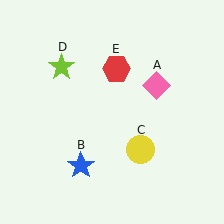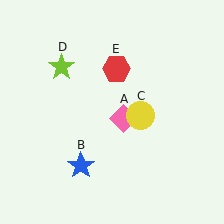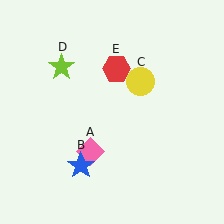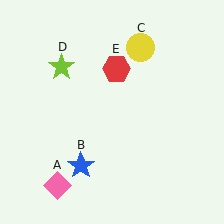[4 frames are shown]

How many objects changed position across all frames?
2 objects changed position: pink diamond (object A), yellow circle (object C).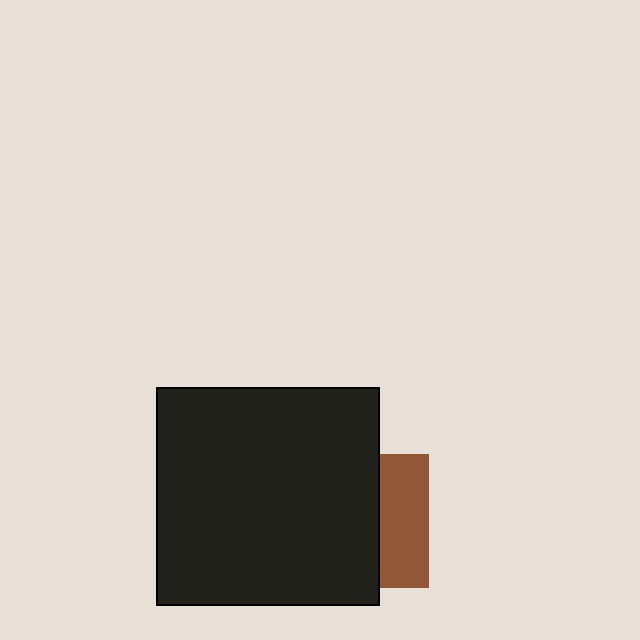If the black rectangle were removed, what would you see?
You would see the complete brown square.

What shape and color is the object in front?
The object in front is a black rectangle.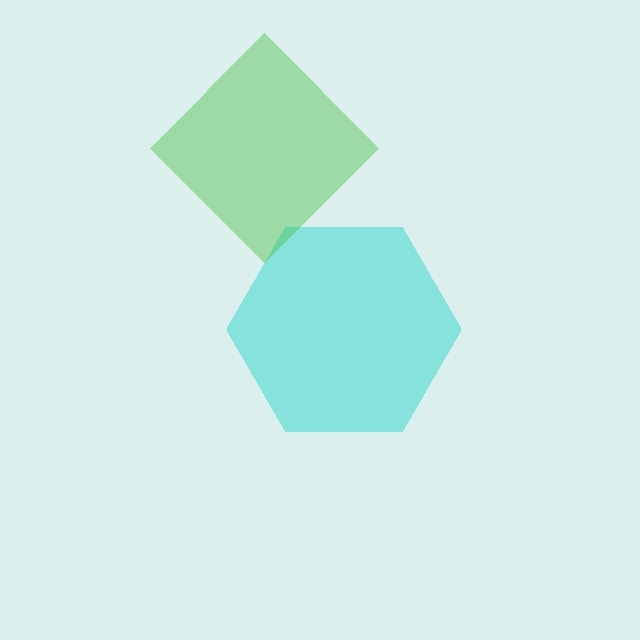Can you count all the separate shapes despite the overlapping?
Yes, there are 2 separate shapes.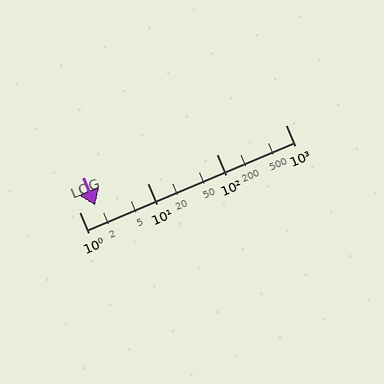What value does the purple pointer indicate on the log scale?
The pointer indicates approximately 1.7.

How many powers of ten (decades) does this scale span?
The scale spans 3 decades, from 1 to 1000.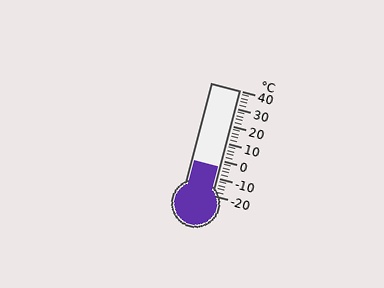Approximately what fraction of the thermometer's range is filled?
The thermometer is filled to approximately 25% of its range.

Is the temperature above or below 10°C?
The temperature is below 10°C.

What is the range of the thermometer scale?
The thermometer scale ranges from -20°C to 40°C.